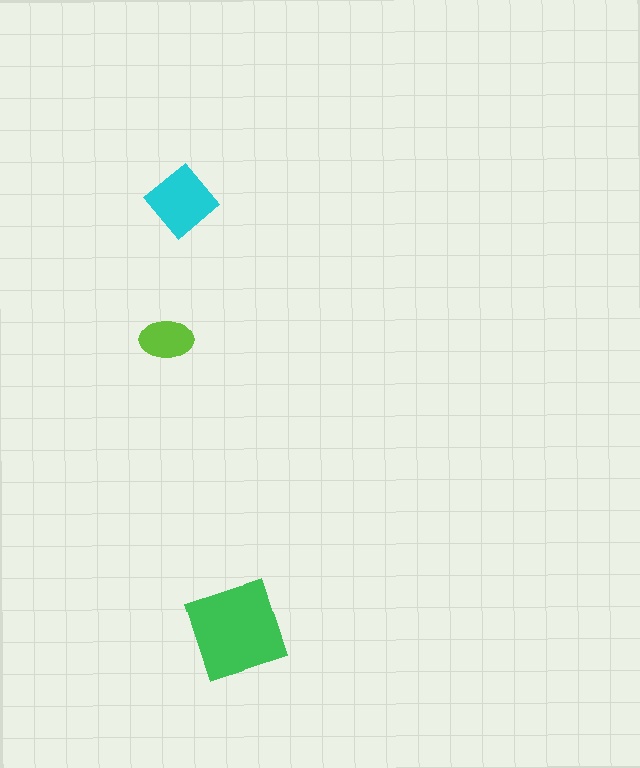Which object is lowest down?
The green square is bottommost.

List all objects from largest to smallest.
The green square, the cyan diamond, the lime ellipse.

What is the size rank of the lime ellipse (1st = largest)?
3rd.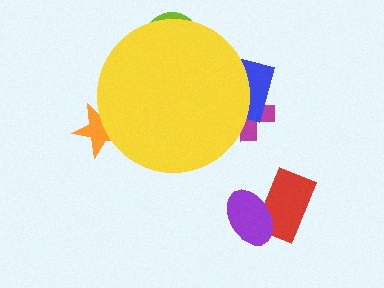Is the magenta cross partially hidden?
Yes, the magenta cross is partially hidden behind the yellow circle.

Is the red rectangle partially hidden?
No, the red rectangle is fully visible.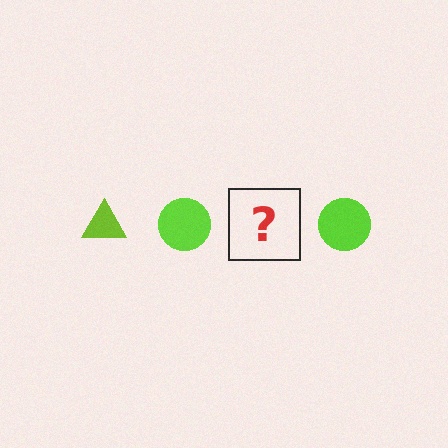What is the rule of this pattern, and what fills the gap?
The rule is that the pattern cycles through triangle, circle shapes in lime. The gap should be filled with a lime triangle.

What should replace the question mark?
The question mark should be replaced with a lime triangle.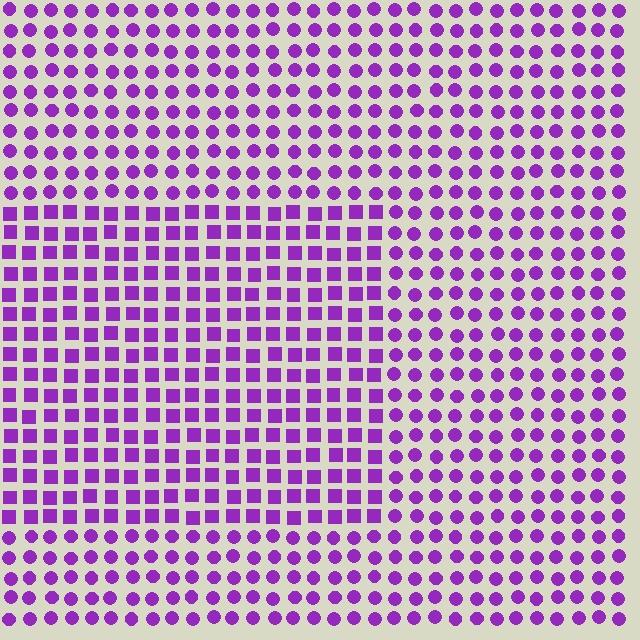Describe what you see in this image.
The image is filled with small purple elements arranged in a uniform grid. A rectangle-shaped region contains squares, while the surrounding area contains circles. The boundary is defined purely by the change in element shape.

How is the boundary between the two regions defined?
The boundary is defined by a change in element shape: squares inside vs. circles outside. All elements share the same color and spacing.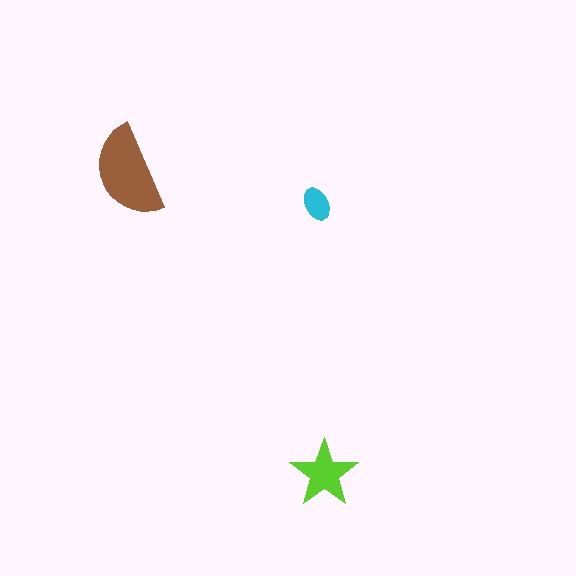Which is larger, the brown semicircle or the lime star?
The brown semicircle.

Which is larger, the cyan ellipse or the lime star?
The lime star.